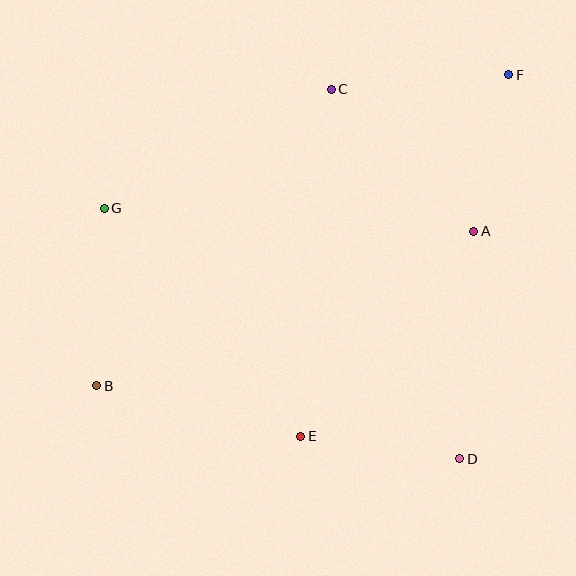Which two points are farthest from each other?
Points B and F are farthest from each other.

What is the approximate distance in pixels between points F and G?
The distance between F and G is approximately 426 pixels.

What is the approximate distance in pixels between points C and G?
The distance between C and G is approximately 256 pixels.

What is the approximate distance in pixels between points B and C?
The distance between B and C is approximately 378 pixels.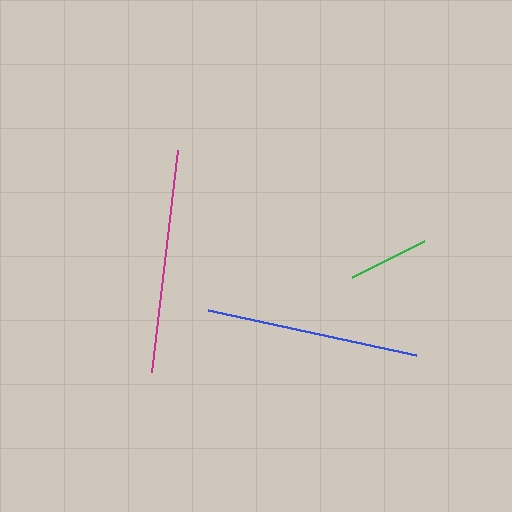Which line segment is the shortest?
The green line is the shortest at approximately 80 pixels.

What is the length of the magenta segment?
The magenta segment is approximately 223 pixels long.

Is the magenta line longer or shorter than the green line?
The magenta line is longer than the green line.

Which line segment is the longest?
The magenta line is the longest at approximately 223 pixels.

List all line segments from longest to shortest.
From longest to shortest: magenta, blue, green.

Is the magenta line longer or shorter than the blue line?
The magenta line is longer than the blue line.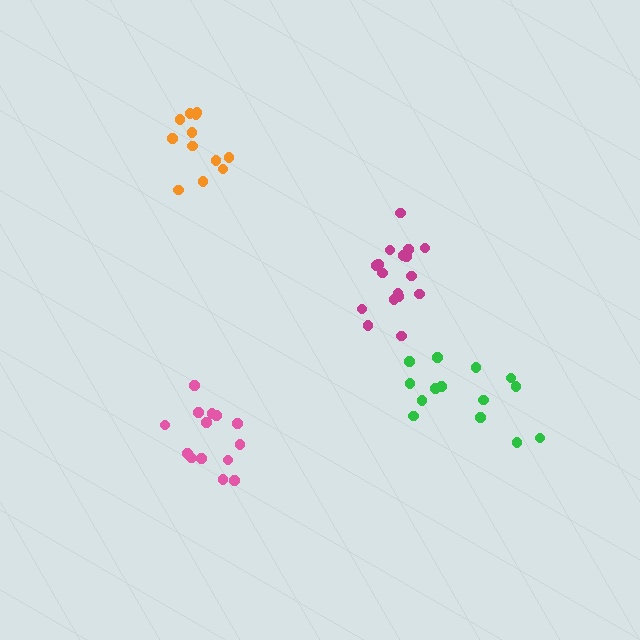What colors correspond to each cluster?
The clusters are colored: orange, green, magenta, pink.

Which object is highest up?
The orange cluster is topmost.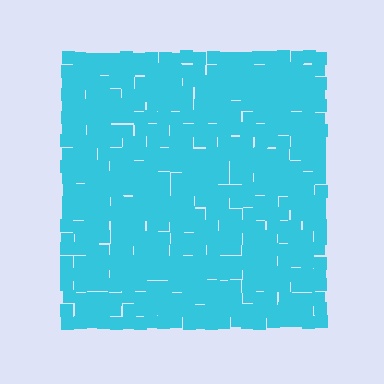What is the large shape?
The large shape is a square.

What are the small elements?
The small elements are squares.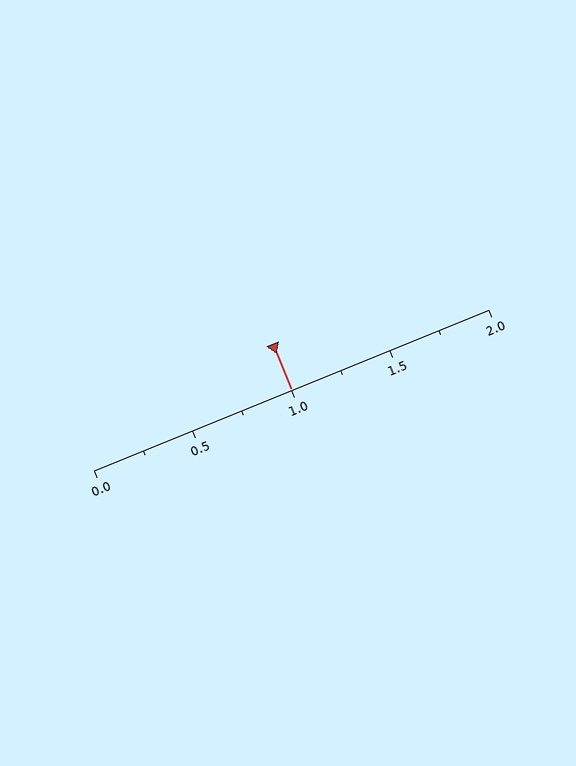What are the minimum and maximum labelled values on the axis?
The axis runs from 0.0 to 2.0.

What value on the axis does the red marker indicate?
The marker indicates approximately 1.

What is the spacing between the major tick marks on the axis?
The major ticks are spaced 0.5 apart.